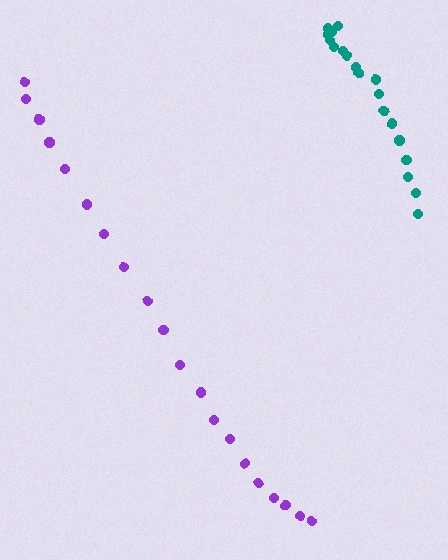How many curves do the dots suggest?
There are 2 distinct paths.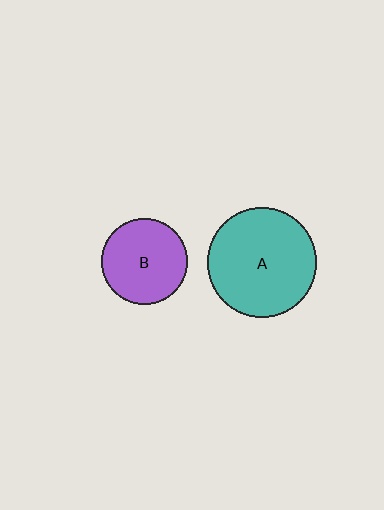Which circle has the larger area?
Circle A (teal).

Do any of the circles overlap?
No, none of the circles overlap.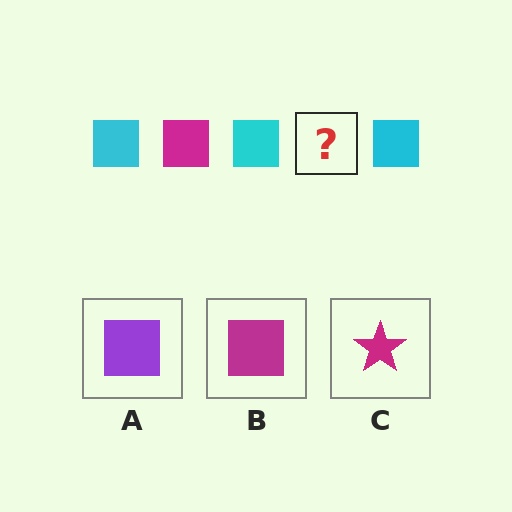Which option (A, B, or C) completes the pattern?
B.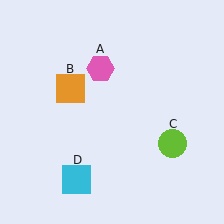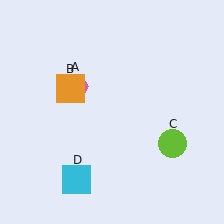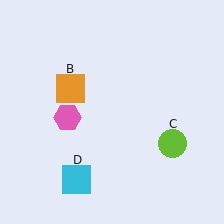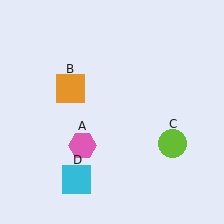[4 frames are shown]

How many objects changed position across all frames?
1 object changed position: pink hexagon (object A).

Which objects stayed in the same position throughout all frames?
Orange square (object B) and lime circle (object C) and cyan square (object D) remained stationary.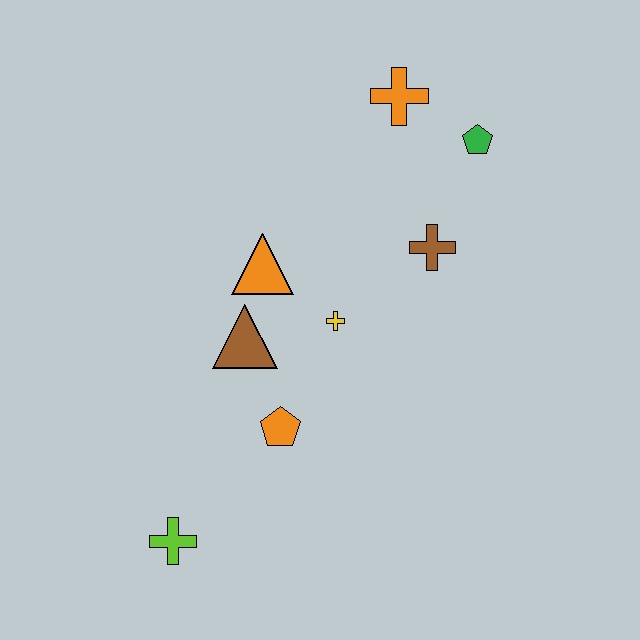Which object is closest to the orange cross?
The green pentagon is closest to the orange cross.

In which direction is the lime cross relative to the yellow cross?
The lime cross is below the yellow cross.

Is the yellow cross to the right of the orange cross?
No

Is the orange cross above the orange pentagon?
Yes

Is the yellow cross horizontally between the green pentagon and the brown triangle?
Yes